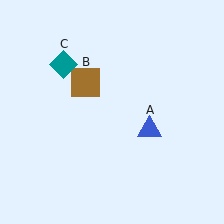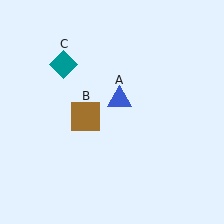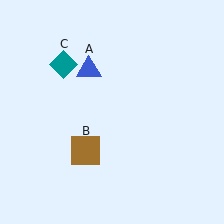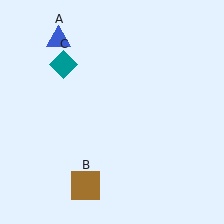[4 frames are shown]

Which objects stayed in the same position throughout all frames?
Teal diamond (object C) remained stationary.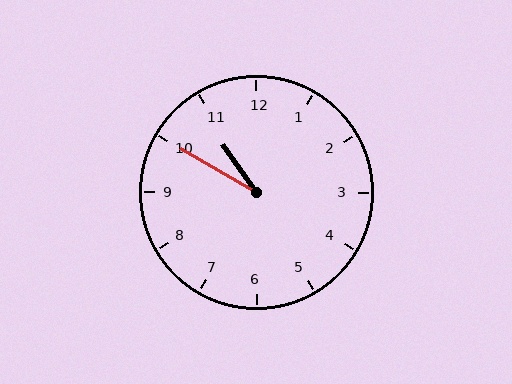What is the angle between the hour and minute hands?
Approximately 25 degrees.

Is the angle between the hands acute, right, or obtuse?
It is acute.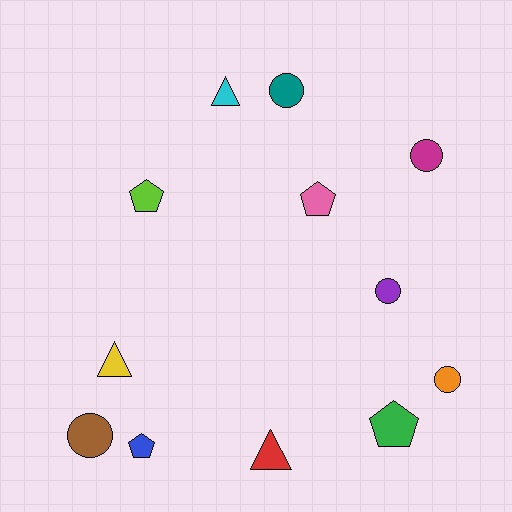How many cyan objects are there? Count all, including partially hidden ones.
There is 1 cyan object.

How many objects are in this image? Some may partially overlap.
There are 12 objects.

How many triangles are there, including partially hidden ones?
There are 3 triangles.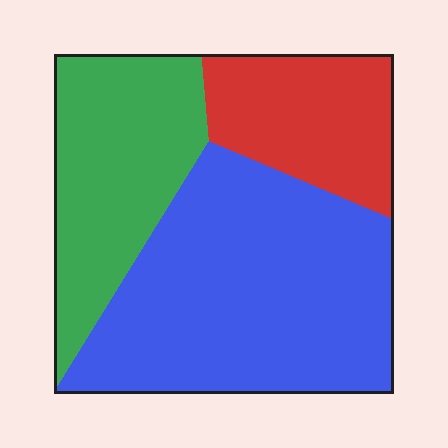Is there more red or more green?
Green.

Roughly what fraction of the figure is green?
Green covers 28% of the figure.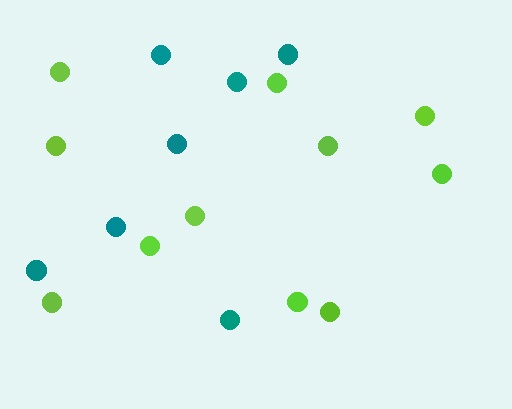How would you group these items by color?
There are 2 groups: one group of teal circles (7) and one group of lime circles (11).